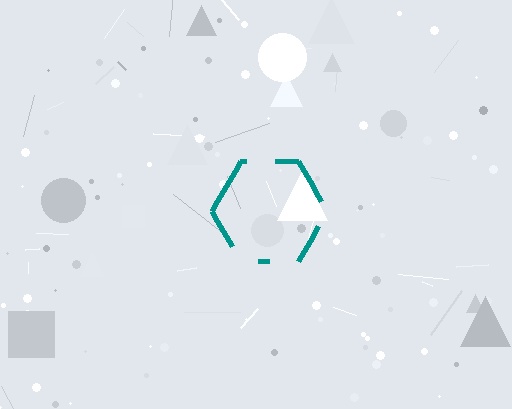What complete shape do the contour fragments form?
The contour fragments form a hexagon.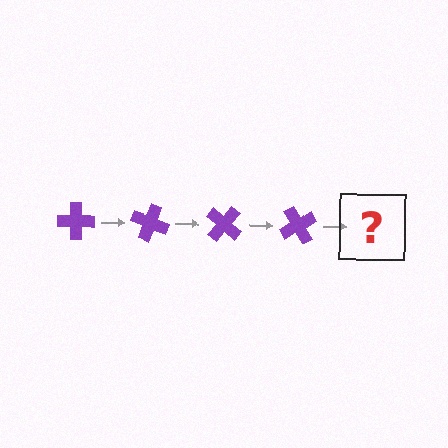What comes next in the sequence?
The next element should be a purple cross rotated 80 degrees.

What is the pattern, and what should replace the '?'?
The pattern is that the cross rotates 20 degrees each step. The '?' should be a purple cross rotated 80 degrees.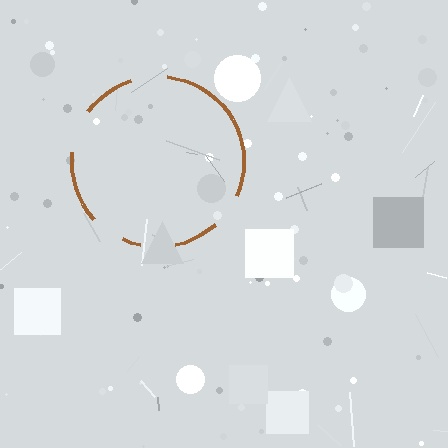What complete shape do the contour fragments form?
The contour fragments form a circle.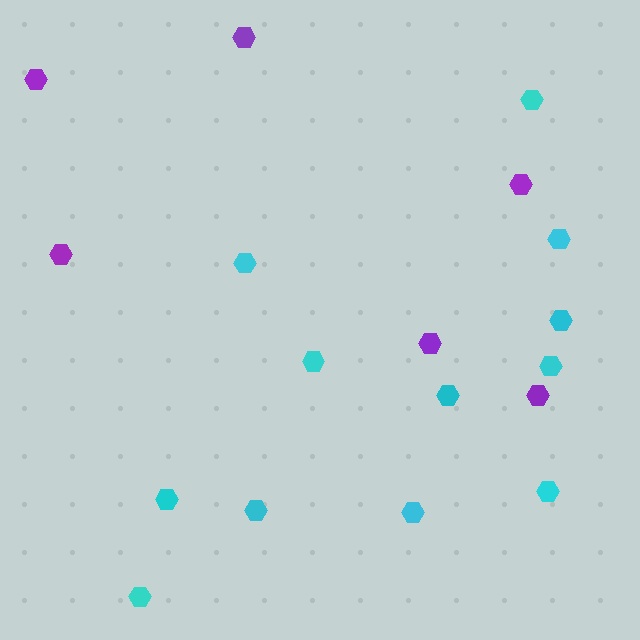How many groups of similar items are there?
There are 2 groups: one group of purple hexagons (6) and one group of cyan hexagons (12).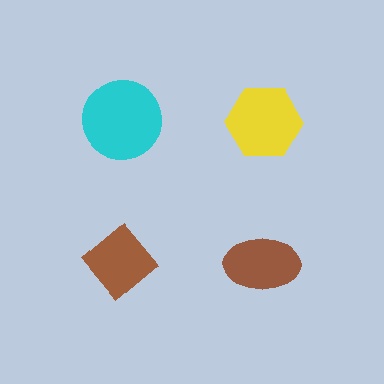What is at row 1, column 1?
A cyan circle.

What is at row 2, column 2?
A brown ellipse.